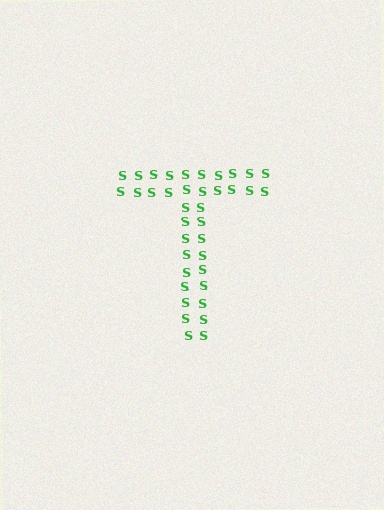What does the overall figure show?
The overall figure shows the letter T.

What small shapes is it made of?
It is made of small letter S's.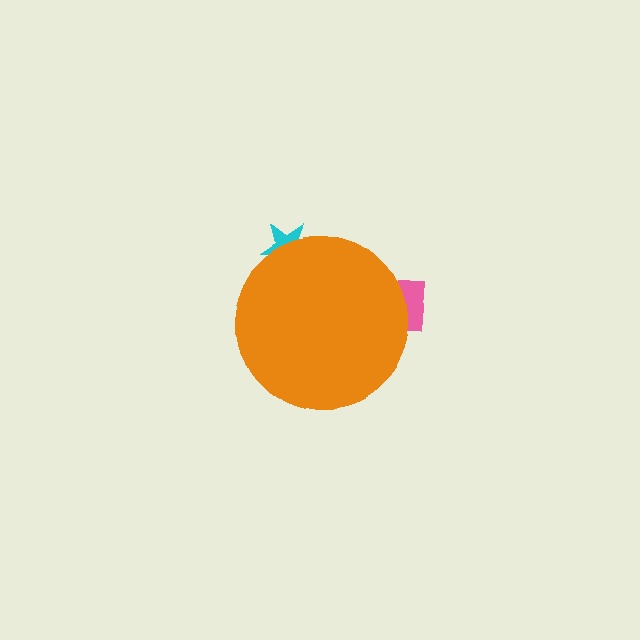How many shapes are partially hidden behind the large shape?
3 shapes are partially hidden.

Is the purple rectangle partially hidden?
Yes, the purple rectangle is partially hidden behind the orange circle.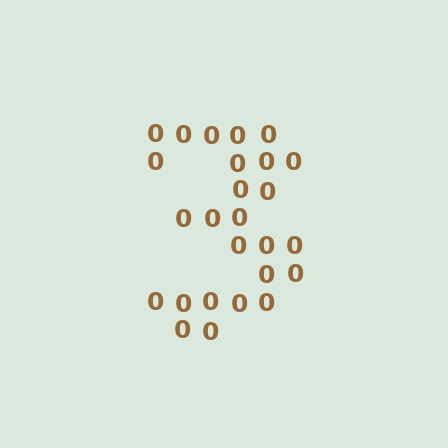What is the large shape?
The large shape is the digit 3.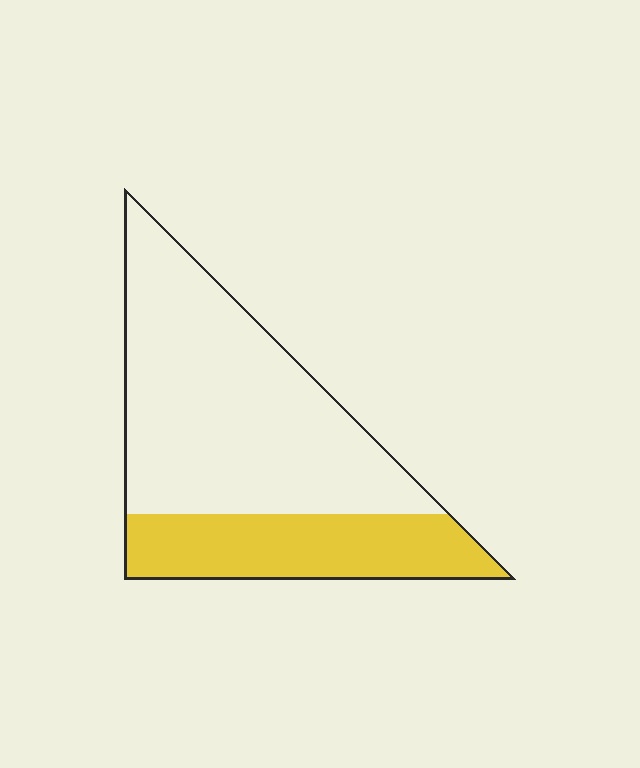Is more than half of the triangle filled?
No.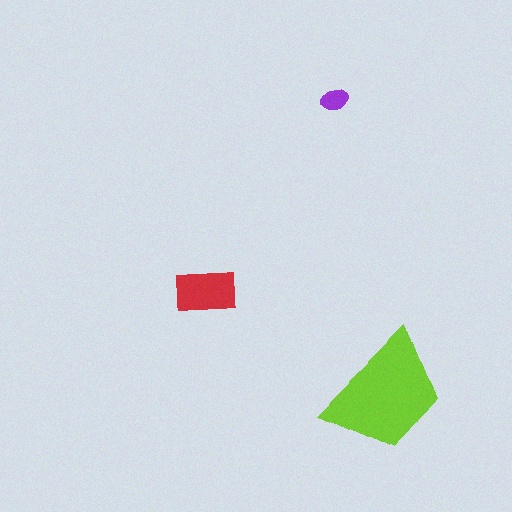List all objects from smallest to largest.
The purple ellipse, the red rectangle, the lime trapezoid.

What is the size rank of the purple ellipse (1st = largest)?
3rd.